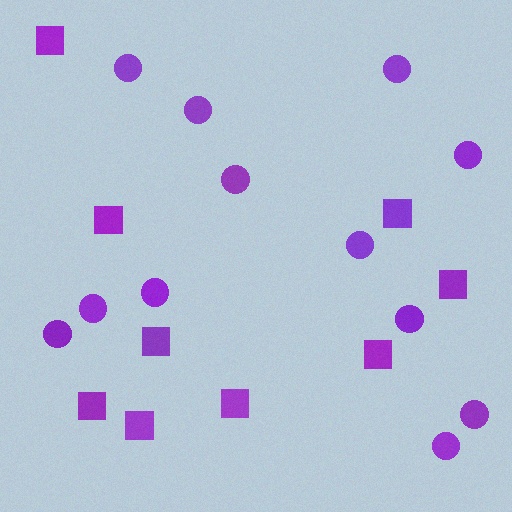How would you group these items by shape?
There are 2 groups: one group of circles (12) and one group of squares (9).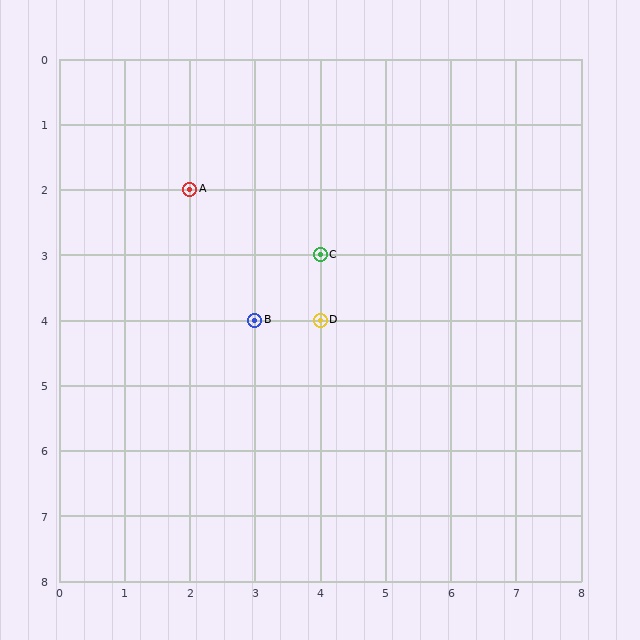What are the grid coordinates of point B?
Point B is at grid coordinates (3, 4).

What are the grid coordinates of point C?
Point C is at grid coordinates (4, 3).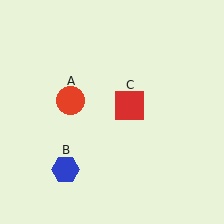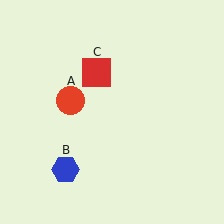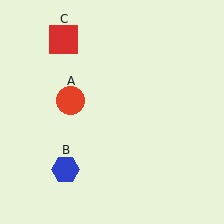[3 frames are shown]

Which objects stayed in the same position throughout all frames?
Red circle (object A) and blue hexagon (object B) remained stationary.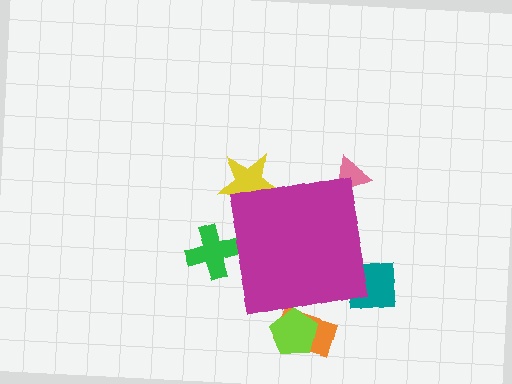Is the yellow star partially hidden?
Yes, the yellow star is partially hidden behind the magenta square.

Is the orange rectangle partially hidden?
Yes, the orange rectangle is partially hidden behind the magenta square.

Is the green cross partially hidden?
Yes, the green cross is partially hidden behind the magenta square.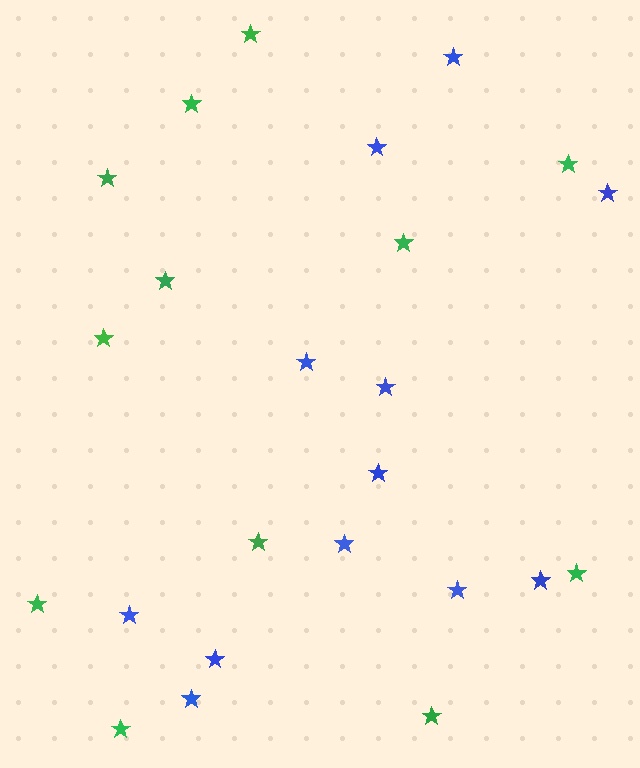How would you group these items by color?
There are 2 groups: one group of blue stars (12) and one group of green stars (12).